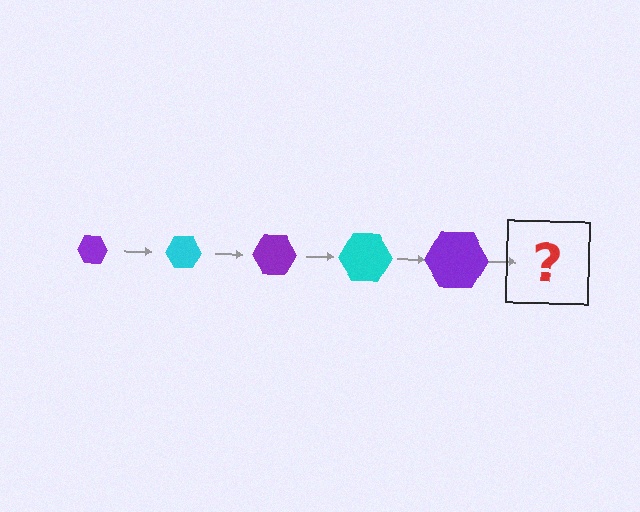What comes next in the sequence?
The next element should be a cyan hexagon, larger than the previous one.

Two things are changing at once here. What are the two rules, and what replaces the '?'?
The two rules are that the hexagon grows larger each step and the color cycles through purple and cyan. The '?' should be a cyan hexagon, larger than the previous one.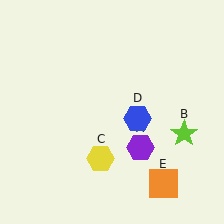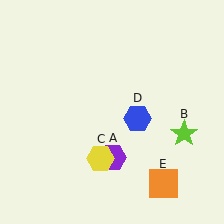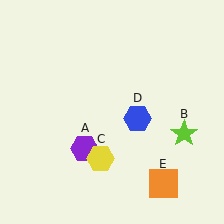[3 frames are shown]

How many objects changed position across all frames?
1 object changed position: purple hexagon (object A).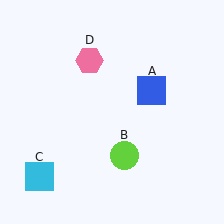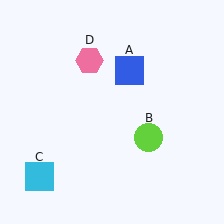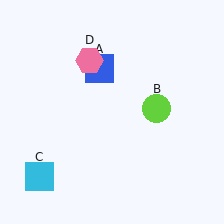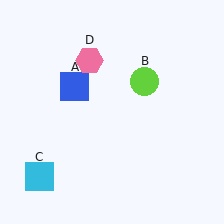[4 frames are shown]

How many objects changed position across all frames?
2 objects changed position: blue square (object A), lime circle (object B).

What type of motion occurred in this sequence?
The blue square (object A), lime circle (object B) rotated counterclockwise around the center of the scene.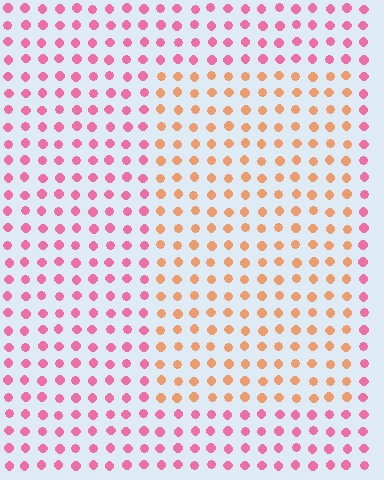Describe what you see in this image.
The image is filled with small pink elements in a uniform arrangement. A rectangle-shaped region is visible where the elements are tinted to a slightly different hue, forming a subtle color boundary.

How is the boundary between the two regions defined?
The boundary is defined purely by a slight shift in hue (about 47 degrees). Spacing, size, and orientation are identical on both sides.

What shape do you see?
I see a rectangle.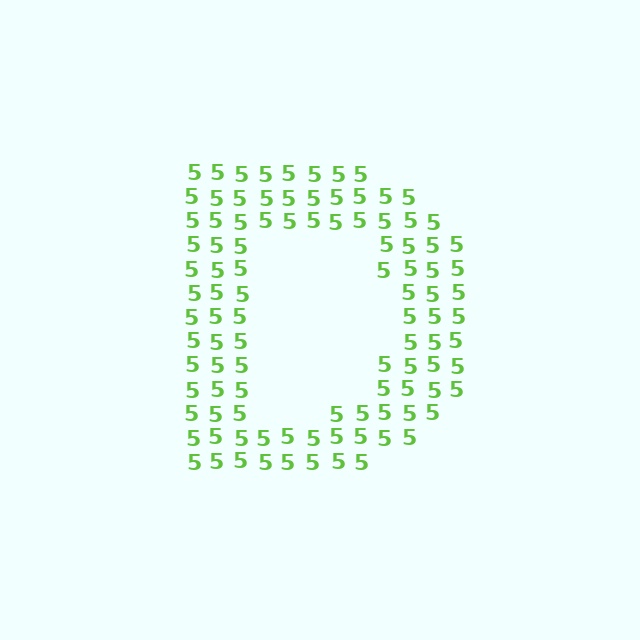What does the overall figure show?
The overall figure shows the letter D.